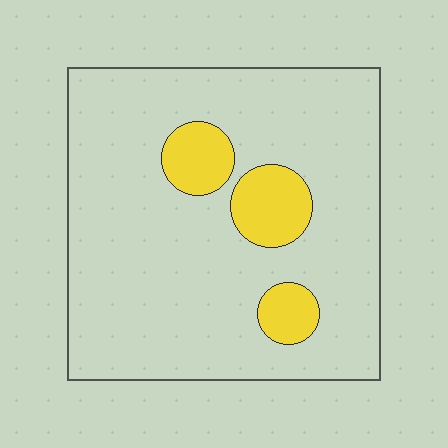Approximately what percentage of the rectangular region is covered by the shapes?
Approximately 15%.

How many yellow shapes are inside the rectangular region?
3.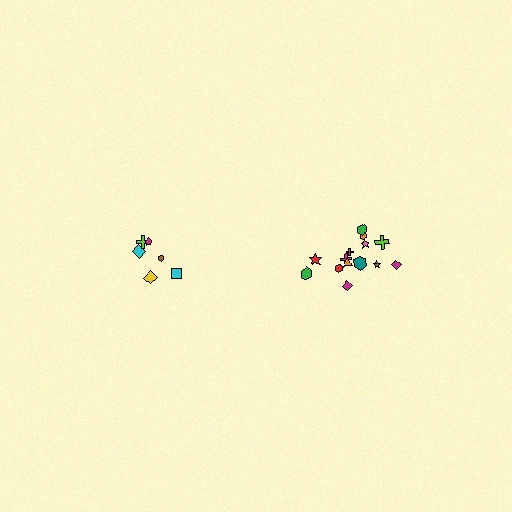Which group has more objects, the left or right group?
The right group.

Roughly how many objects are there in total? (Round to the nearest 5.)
Roughly 20 objects in total.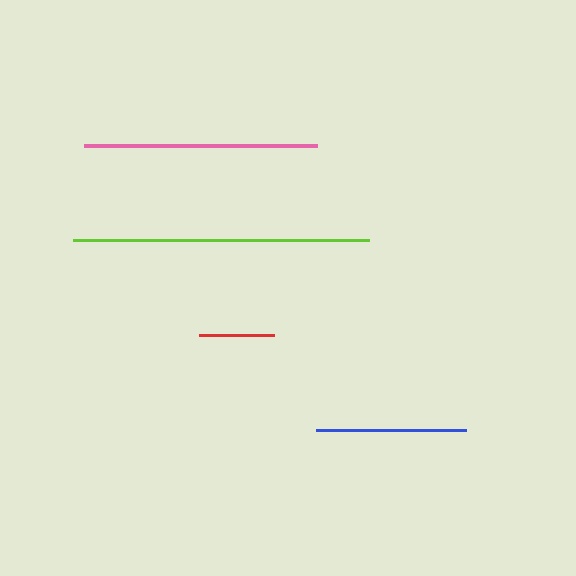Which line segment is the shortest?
The red line is the shortest at approximately 75 pixels.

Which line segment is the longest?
The lime line is the longest at approximately 296 pixels.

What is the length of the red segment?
The red segment is approximately 75 pixels long.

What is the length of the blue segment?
The blue segment is approximately 150 pixels long.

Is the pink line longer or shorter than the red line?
The pink line is longer than the red line.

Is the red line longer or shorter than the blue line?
The blue line is longer than the red line.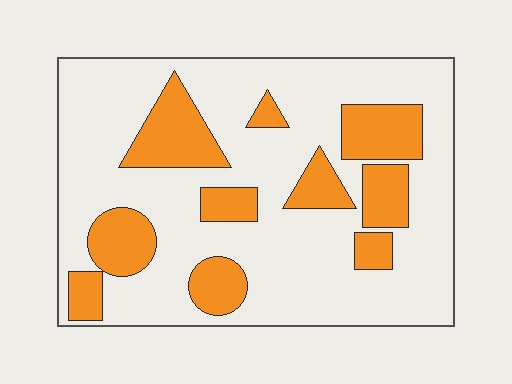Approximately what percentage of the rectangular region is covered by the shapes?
Approximately 25%.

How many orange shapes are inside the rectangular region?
10.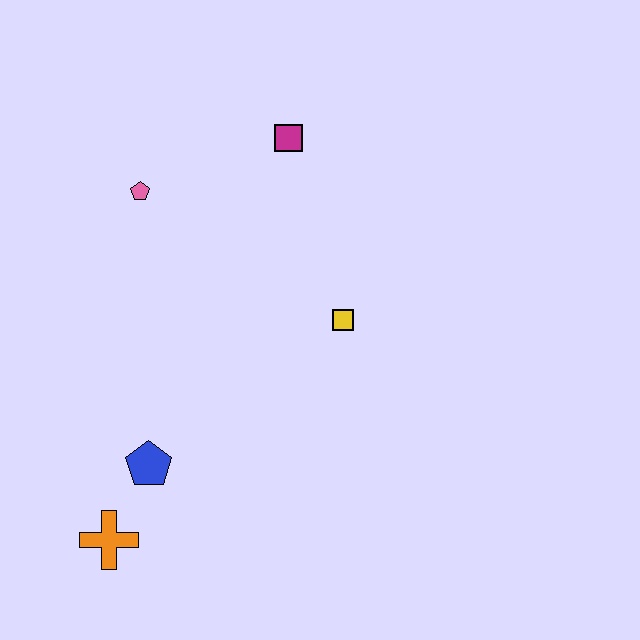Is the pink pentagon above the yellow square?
Yes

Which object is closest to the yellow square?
The magenta square is closest to the yellow square.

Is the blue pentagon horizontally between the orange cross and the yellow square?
Yes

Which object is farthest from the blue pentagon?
The magenta square is farthest from the blue pentagon.